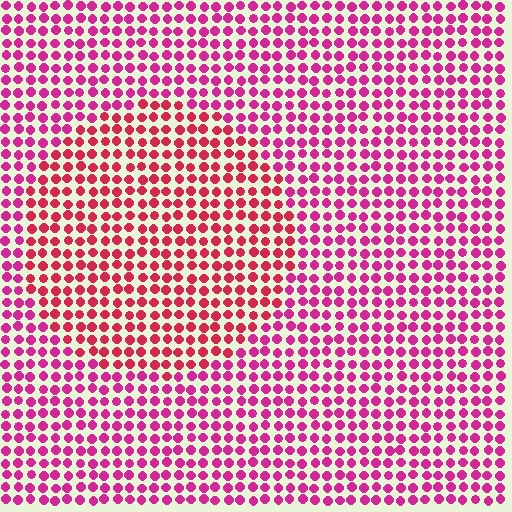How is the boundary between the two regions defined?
The boundary is defined purely by a slight shift in hue (about 25 degrees). Spacing, size, and orientation are identical on both sides.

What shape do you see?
I see a circle.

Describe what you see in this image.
The image is filled with small magenta elements in a uniform arrangement. A circle-shaped region is visible where the elements are tinted to a slightly different hue, forming a subtle color boundary.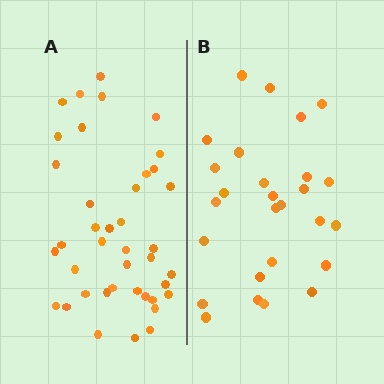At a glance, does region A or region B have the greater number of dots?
Region A (the left region) has more dots.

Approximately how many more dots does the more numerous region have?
Region A has approximately 15 more dots than region B.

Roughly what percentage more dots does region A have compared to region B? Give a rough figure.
About 50% more.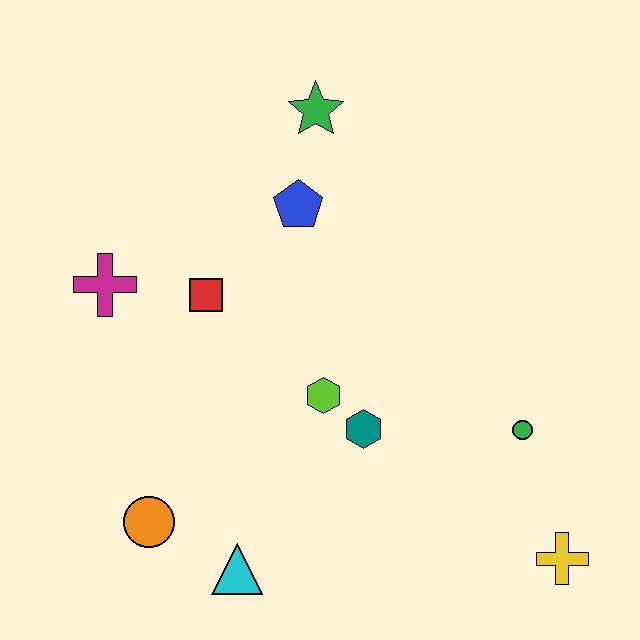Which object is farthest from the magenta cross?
The yellow cross is farthest from the magenta cross.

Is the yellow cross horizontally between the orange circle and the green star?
No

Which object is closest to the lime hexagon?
The teal hexagon is closest to the lime hexagon.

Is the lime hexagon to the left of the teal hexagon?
Yes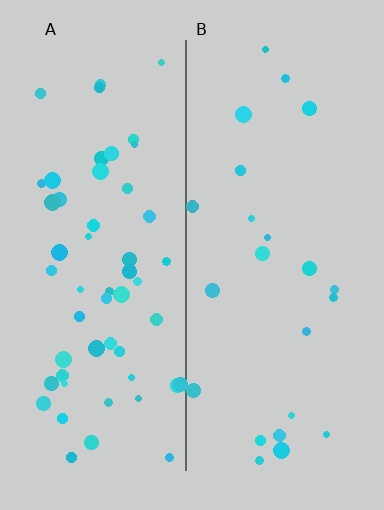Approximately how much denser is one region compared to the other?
Approximately 2.4× — region A over region B.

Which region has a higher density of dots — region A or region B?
A (the left).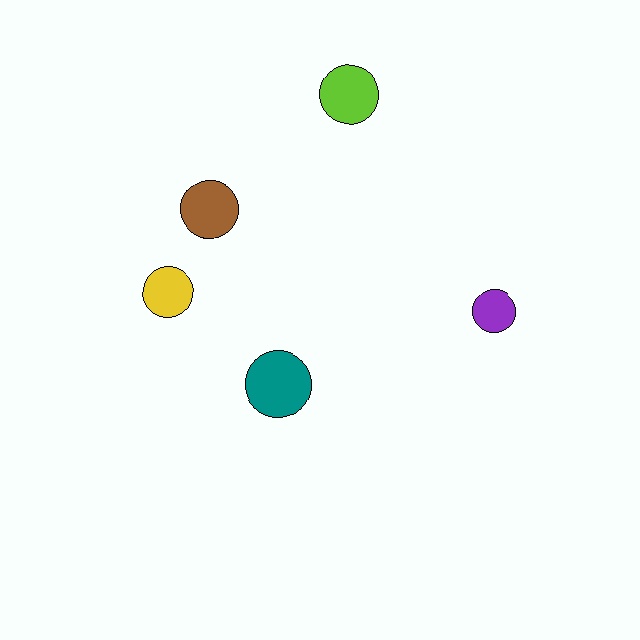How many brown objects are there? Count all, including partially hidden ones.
There is 1 brown object.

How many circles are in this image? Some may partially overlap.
There are 5 circles.